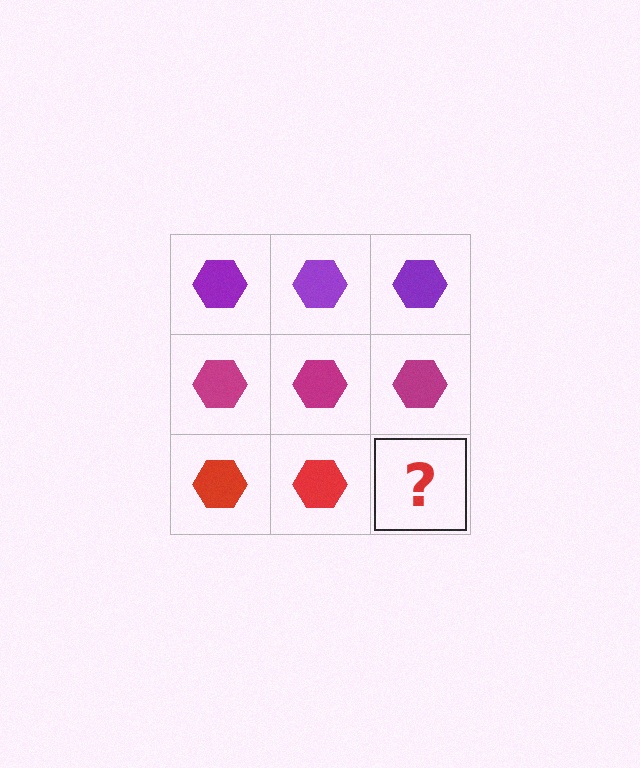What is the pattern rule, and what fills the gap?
The rule is that each row has a consistent color. The gap should be filled with a red hexagon.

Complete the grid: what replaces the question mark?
The question mark should be replaced with a red hexagon.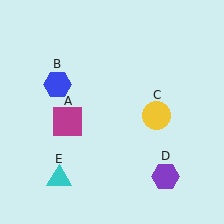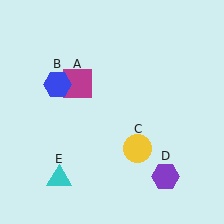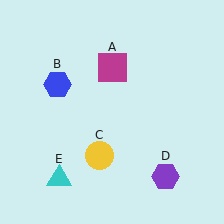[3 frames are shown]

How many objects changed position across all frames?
2 objects changed position: magenta square (object A), yellow circle (object C).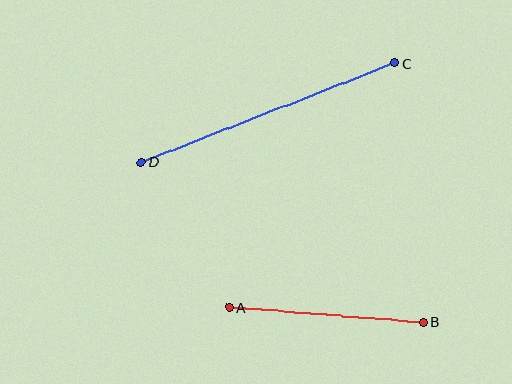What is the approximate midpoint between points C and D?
The midpoint is at approximately (268, 113) pixels.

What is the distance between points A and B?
The distance is approximately 195 pixels.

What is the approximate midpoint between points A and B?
The midpoint is at approximately (326, 315) pixels.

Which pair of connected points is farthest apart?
Points C and D are farthest apart.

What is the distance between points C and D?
The distance is approximately 273 pixels.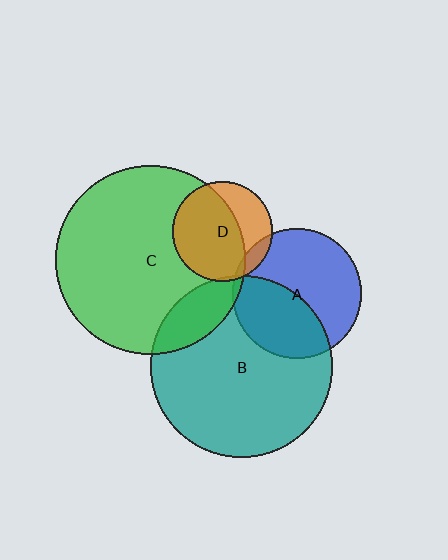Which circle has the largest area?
Circle C (green).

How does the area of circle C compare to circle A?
Approximately 2.1 times.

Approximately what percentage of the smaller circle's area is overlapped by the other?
Approximately 10%.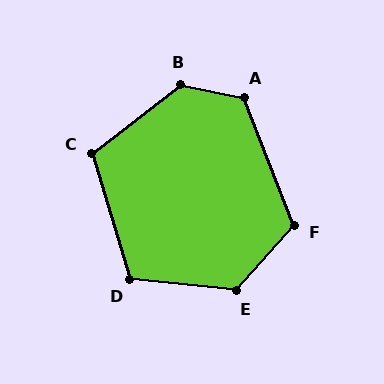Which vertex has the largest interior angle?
B, at approximately 131 degrees.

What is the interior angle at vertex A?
Approximately 123 degrees (obtuse).